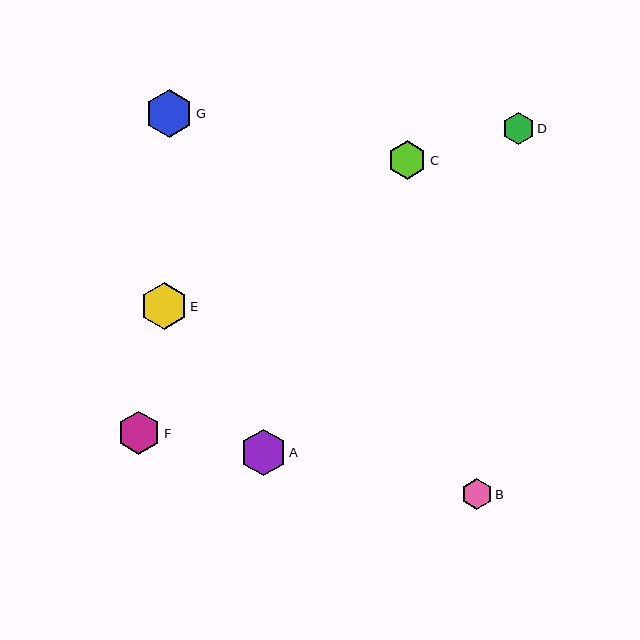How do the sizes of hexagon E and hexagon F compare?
Hexagon E and hexagon F are approximately the same size.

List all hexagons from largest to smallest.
From largest to smallest: G, E, A, F, C, D, B.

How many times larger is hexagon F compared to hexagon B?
Hexagon F is approximately 1.4 times the size of hexagon B.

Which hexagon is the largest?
Hexagon G is the largest with a size of approximately 48 pixels.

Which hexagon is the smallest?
Hexagon B is the smallest with a size of approximately 31 pixels.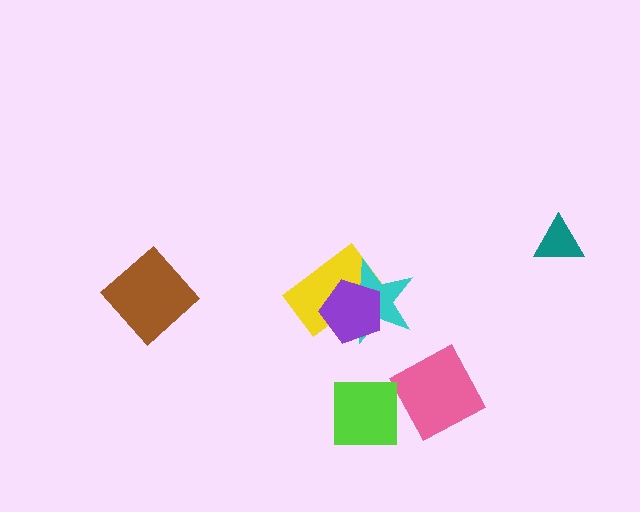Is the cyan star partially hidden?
Yes, it is partially covered by another shape.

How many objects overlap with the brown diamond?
0 objects overlap with the brown diamond.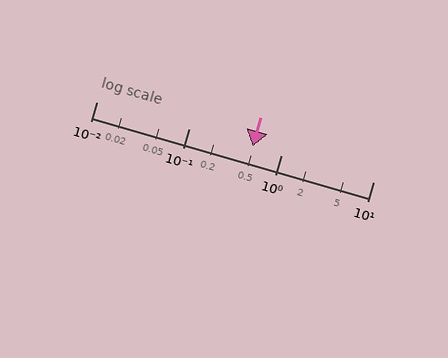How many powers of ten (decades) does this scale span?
The scale spans 3 decades, from 0.01 to 10.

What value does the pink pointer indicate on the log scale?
The pointer indicates approximately 0.49.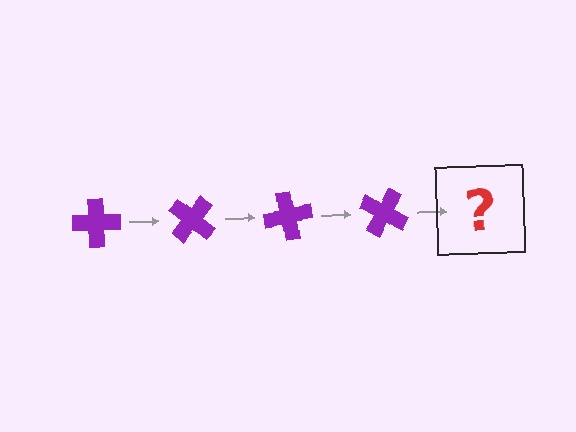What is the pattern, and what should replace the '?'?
The pattern is that the cross rotates 40 degrees each step. The '?' should be a purple cross rotated 160 degrees.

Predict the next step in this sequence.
The next step is a purple cross rotated 160 degrees.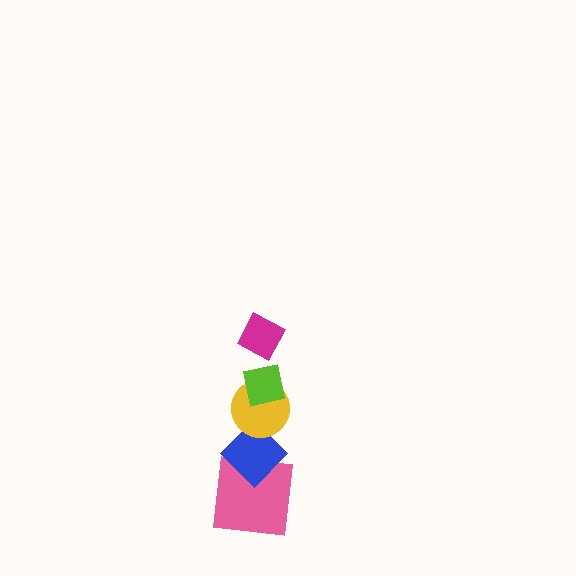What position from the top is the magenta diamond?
The magenta diamond is 1st from the top.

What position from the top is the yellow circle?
The yellow circle is 3rd from the top.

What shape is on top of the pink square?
The blue diamond is on top of the pink square.